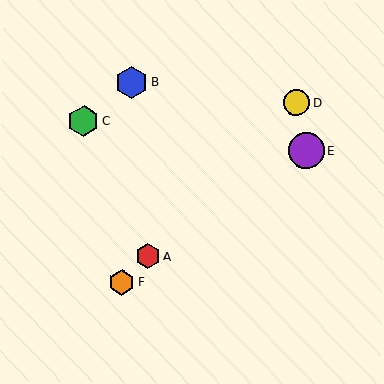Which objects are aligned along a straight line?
Objects A, D, F are aligned along a straight line.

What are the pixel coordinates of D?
Object D is at (296, 102).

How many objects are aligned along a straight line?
3 objects (A, D, F) are aligned along a straight line.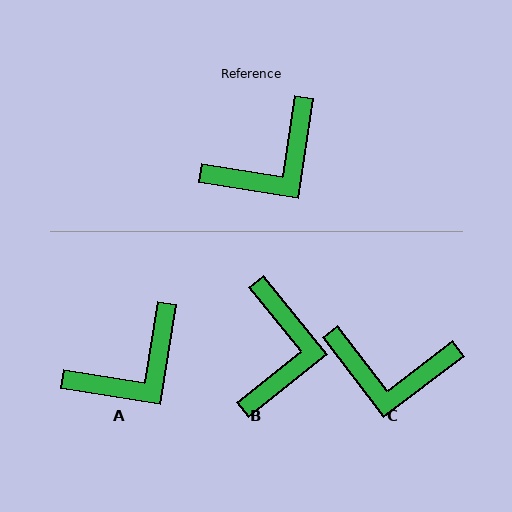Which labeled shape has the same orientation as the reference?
A.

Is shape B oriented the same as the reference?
No, it is off by about 48 degrees.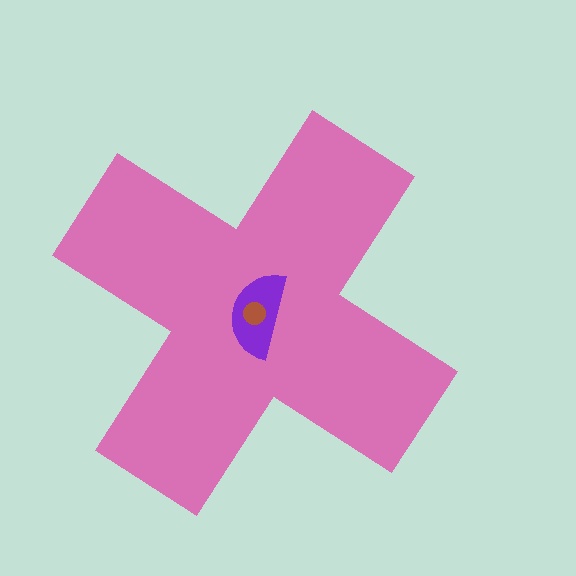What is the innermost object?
The brown circle.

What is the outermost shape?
The pink cross.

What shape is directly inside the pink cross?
The purple semicircle.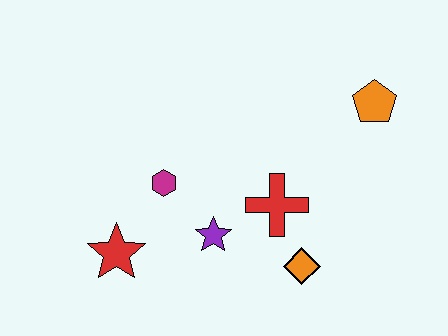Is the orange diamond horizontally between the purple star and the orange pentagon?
Yes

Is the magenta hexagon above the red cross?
Yes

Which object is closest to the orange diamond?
The red cross is closest to the orange diamond.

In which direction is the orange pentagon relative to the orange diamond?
The orange pentagon is above the orange diamond.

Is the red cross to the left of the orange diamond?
Yes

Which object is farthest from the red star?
The orange pentagon is farthest from the red star.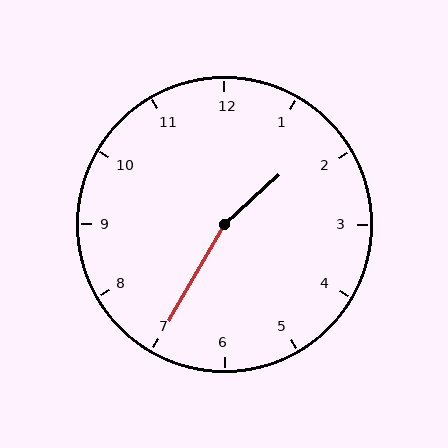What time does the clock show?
1:35.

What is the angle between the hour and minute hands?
Approximately 162 degrees.